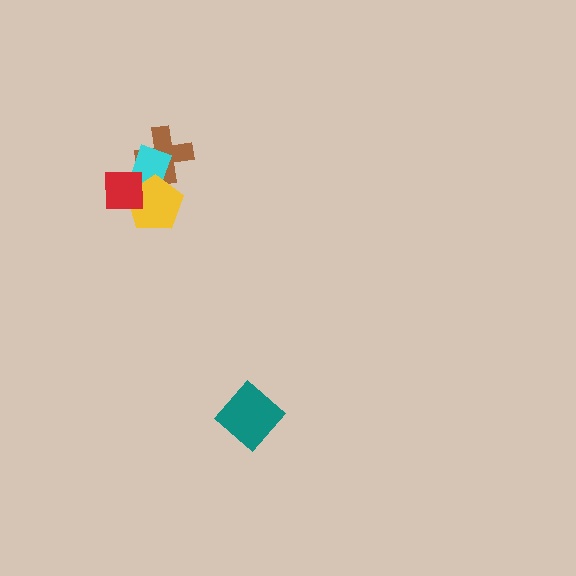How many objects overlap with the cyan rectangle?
3 objects overlap with the cyan rectangle.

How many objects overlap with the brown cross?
2 objects overlap with the brown cross.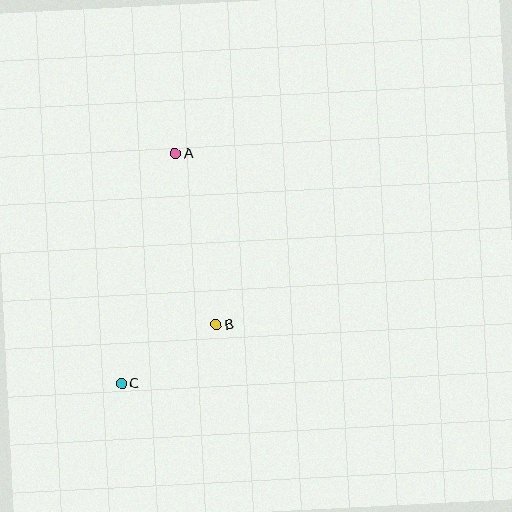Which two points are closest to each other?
Points B and C are closest to each other.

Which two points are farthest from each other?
Points A and C are farthest from each other.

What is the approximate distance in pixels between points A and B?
The distance between A and B is approximately 176 pixels.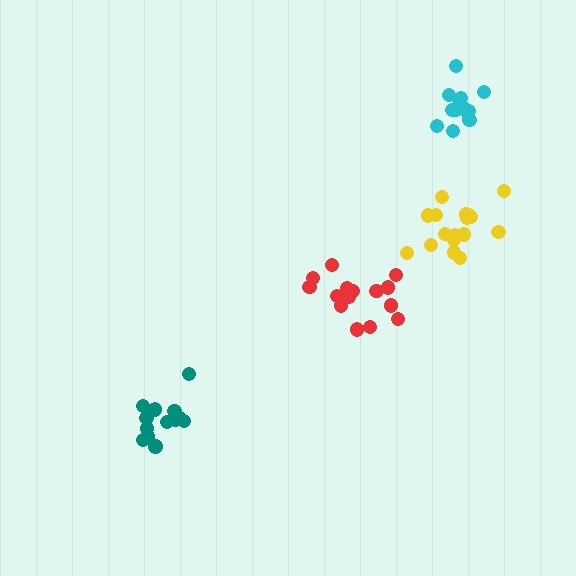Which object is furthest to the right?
The cyan cluster is rightmost.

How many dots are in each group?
Group 1: 13 dots, Group 2: 13 dots, Group 3: 15 dots, Group 4: 18 dots (59 total).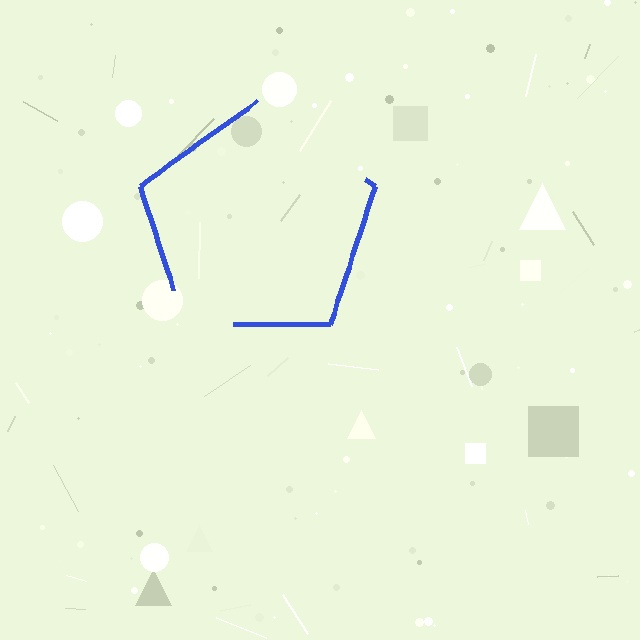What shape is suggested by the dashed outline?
The dashed outline suggests a pentagon.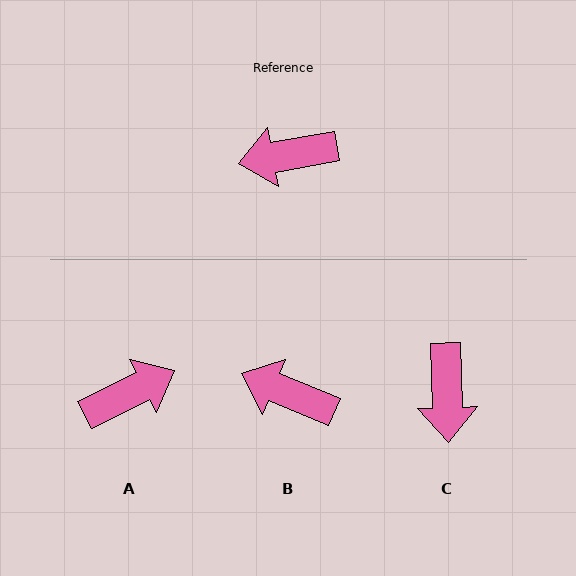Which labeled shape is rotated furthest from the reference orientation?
A, about 164 degrees away.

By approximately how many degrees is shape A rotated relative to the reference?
Approximately 164 degrees clockwise.